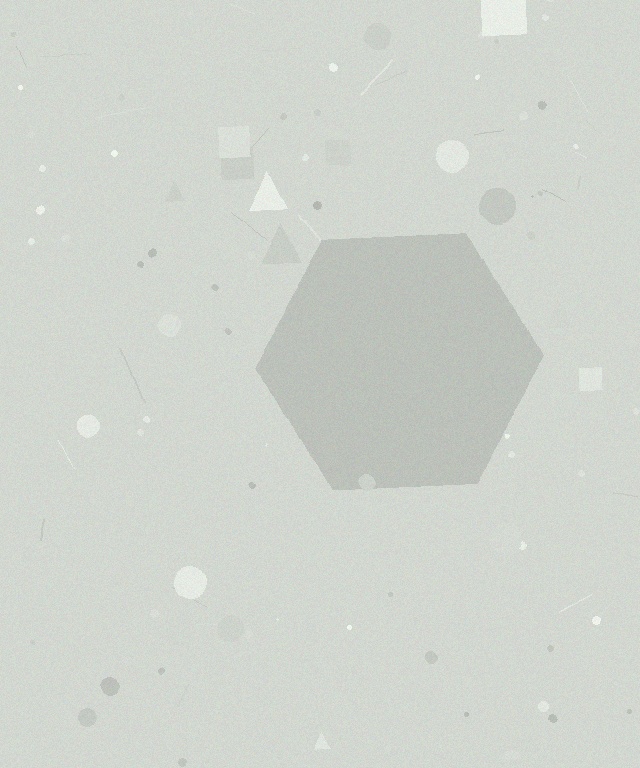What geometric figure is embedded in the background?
A hexagon is embedded in the background.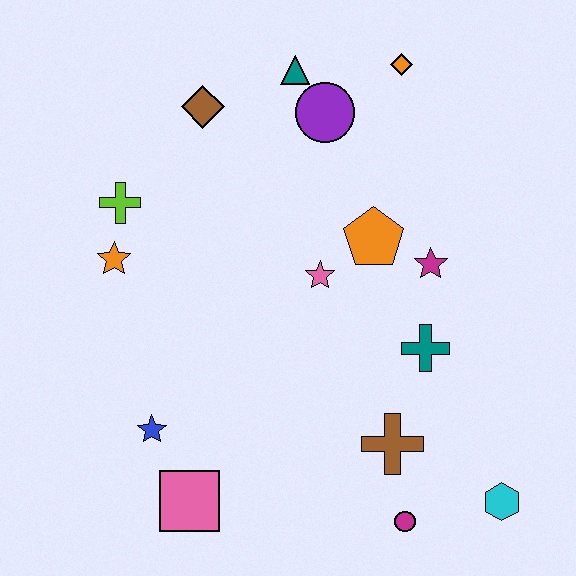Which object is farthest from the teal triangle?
The cyan hexagon is farthest from the teal triangle.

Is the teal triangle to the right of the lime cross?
Yes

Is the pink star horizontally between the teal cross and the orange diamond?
No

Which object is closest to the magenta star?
The orange pentagon is closest to the magenta star.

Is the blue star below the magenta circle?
No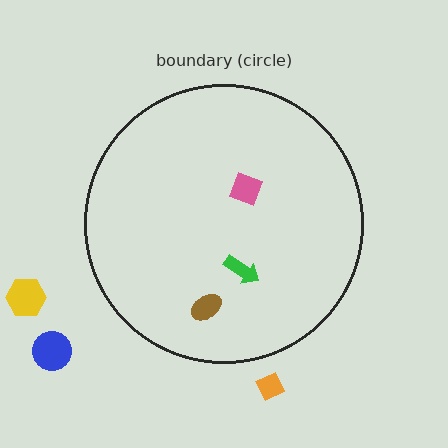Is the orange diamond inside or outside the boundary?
Outside.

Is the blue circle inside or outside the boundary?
Outside.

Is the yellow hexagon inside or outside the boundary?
Outside.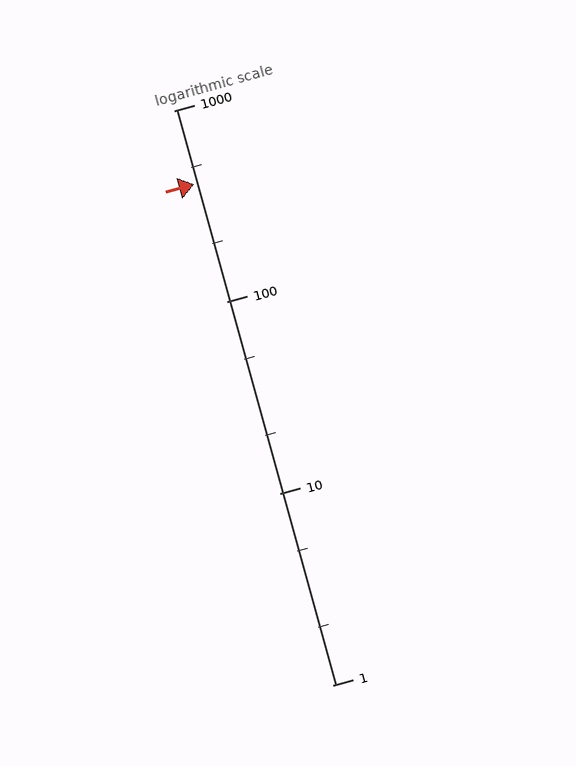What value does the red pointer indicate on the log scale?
The pointer indicates approximately 410.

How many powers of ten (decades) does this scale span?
The scale spans 3 decades, from 1 to 1000.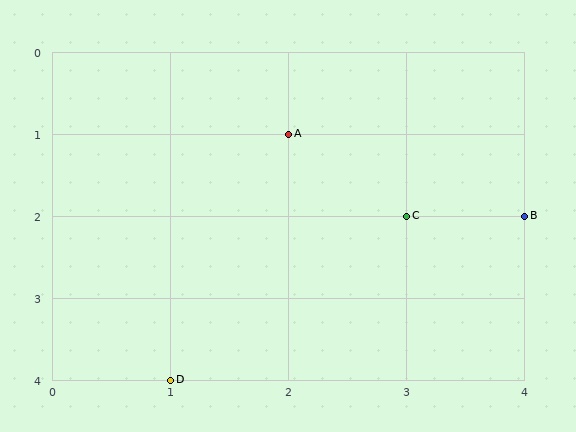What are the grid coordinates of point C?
Point C is at grid coordinates (3, 2).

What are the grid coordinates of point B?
Point B is at grid coordinates (4, 2).